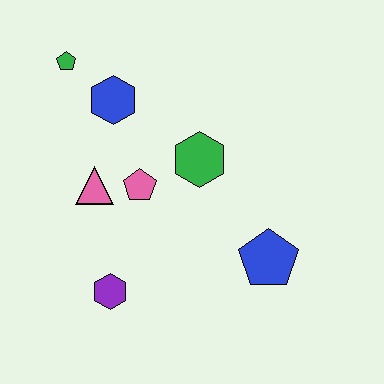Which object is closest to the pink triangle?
The pink pentagon is closest to the pink triangle.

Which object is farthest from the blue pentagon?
The green pentagon is farthest from the blue pentagon.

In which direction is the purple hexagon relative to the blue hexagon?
The purple hexagon is below the blue hexagon.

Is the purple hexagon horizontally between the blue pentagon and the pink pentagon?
No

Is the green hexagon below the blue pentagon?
No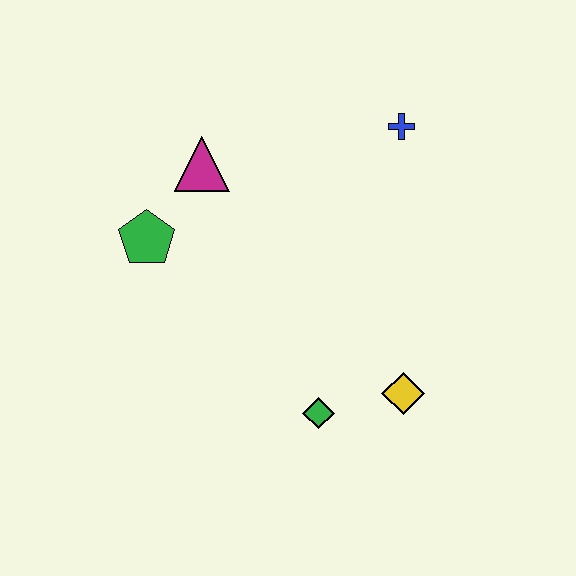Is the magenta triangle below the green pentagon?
No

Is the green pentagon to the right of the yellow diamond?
No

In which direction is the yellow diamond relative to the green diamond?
The yellow diamond is to the right of the green diamond.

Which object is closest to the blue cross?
The magenta triangle is closest to the blue cross.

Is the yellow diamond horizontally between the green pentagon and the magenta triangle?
No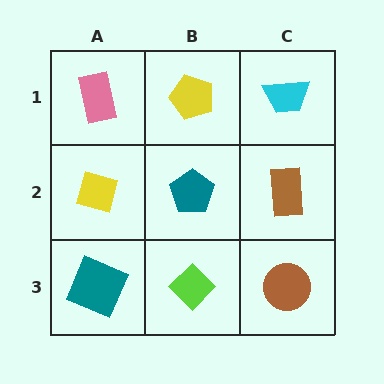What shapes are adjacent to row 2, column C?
A cyan trapezoid (row 1, column C), a brown circle (row 3, column C), a teal pentagon (row 2, column B).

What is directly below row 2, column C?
A brown circle.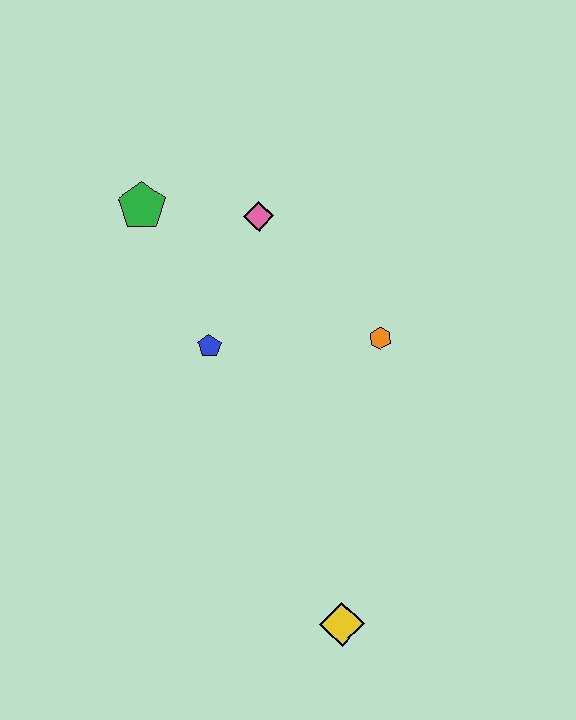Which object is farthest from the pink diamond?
The yellow diamond is farthest from the pink diamond.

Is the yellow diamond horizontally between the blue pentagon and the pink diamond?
No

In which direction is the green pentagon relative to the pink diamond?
The green pentagon is to the left of the pink diamond.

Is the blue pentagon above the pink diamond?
No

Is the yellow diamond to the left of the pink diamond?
No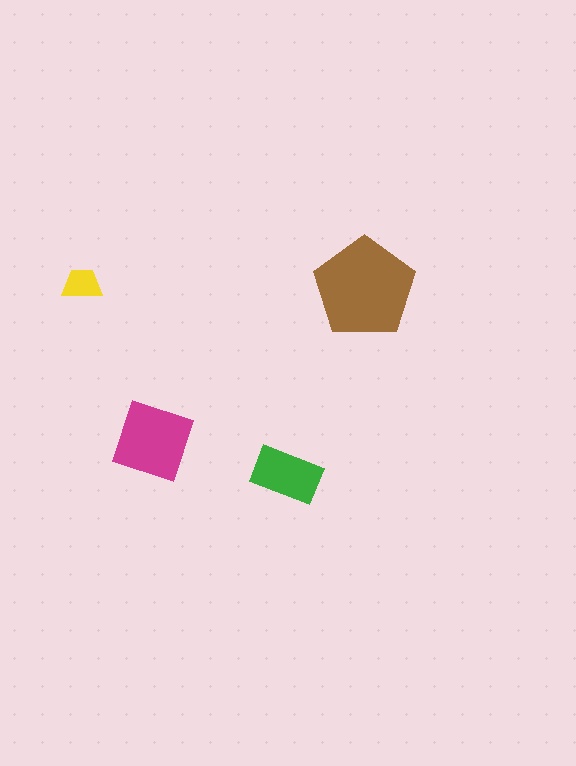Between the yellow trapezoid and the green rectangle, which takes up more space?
The green rectangle.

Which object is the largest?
The brown pentagon.